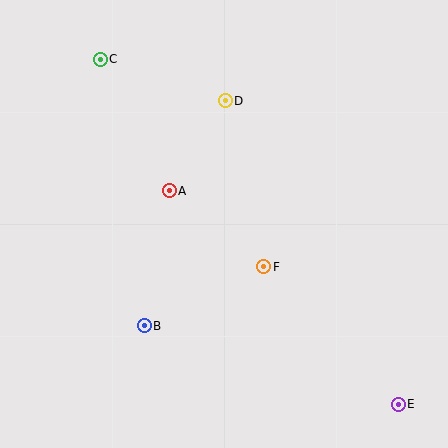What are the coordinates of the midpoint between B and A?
The midpoint between B and A is at (157, 258).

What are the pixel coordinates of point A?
Point A is at (169, 191).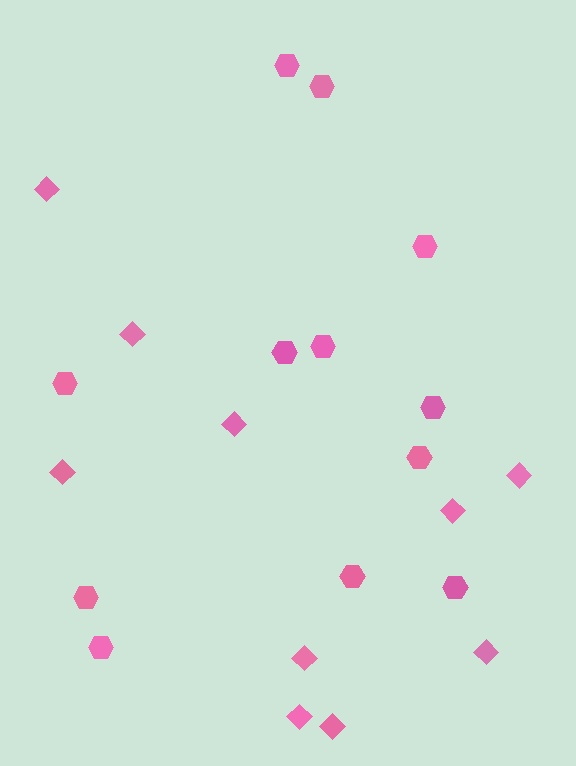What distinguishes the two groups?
There are 2 groups: one group of hexagons (12) and one group of diamonds (10).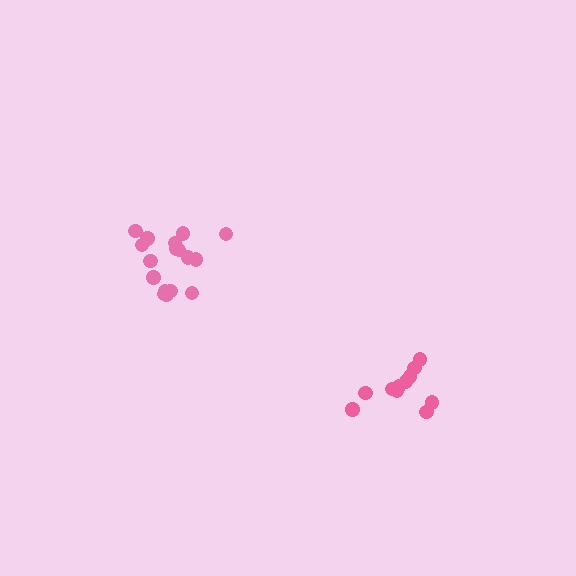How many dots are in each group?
Group 1: 11 dots, Group 2: 17 dots (28 total).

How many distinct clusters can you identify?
There are 2 distinct clusters.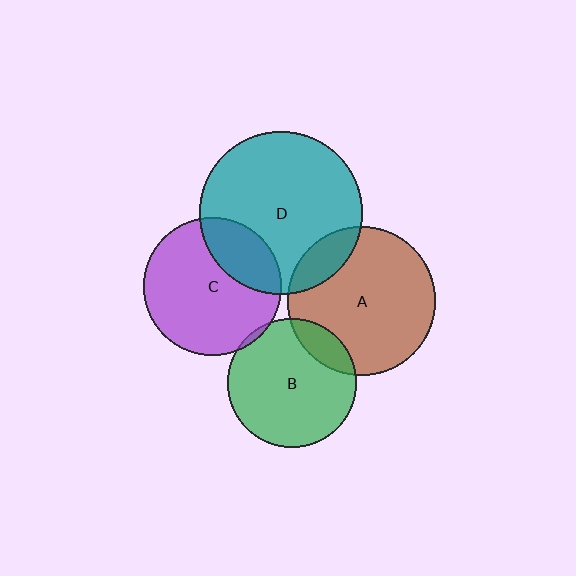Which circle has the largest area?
Circle D (teal).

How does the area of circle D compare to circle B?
Approximately 1.6 times.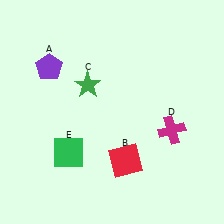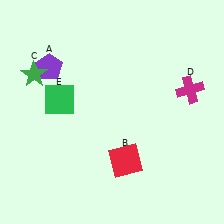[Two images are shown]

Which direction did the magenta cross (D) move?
The magenta cross (D) moved up.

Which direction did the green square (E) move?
The green square (E) moved up.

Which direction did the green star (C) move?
The green star (C) moved left.